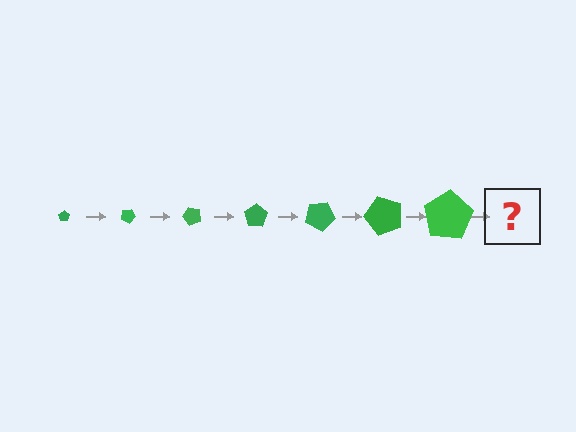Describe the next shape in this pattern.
It should be a pentagon, larger than the previous one and rotated 175 degrees from the start.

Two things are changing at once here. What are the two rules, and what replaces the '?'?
The two rules are that the pentagon grows larger each step and it rotates 25 degrees each step. The '?' should be a pentagon, larger than the previous one and rotated 175 degrees from the start.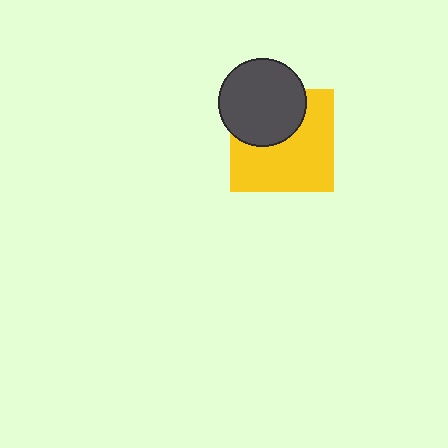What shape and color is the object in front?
The object in front is a dark gray circle.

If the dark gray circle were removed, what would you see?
You would see the complete yellow square.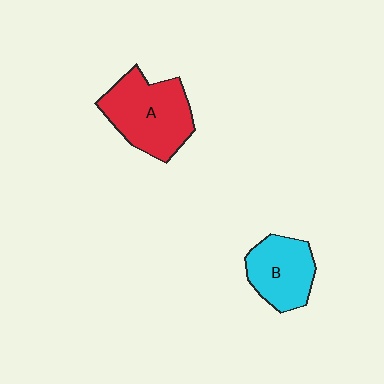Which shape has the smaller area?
Shape B (cyan).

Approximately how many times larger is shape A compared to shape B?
Approximately 1.4 times.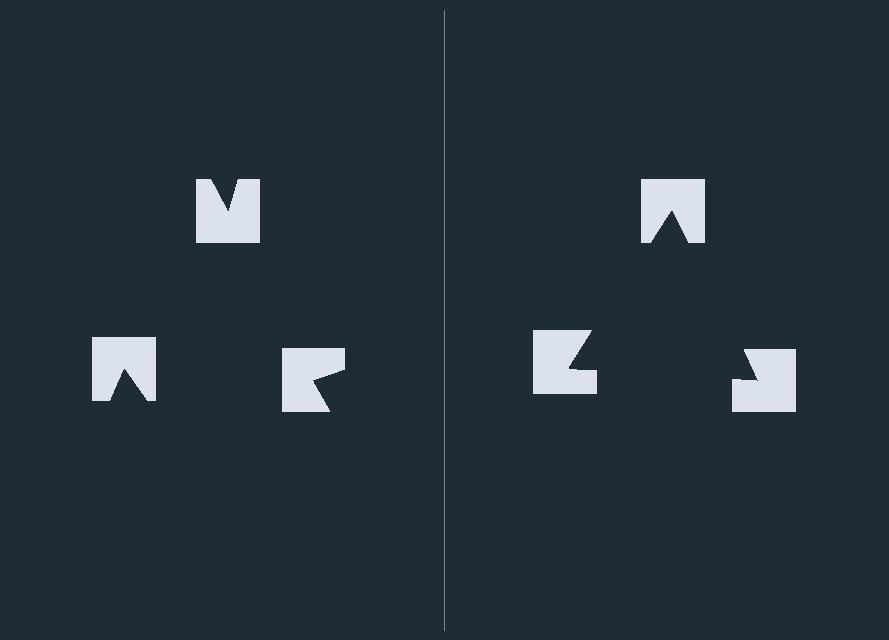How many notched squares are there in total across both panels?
6 — 3 on each side.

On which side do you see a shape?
An illusory triangle appears on the right side. On the left side the wedge cuts are rotated, so no coherent shape forms.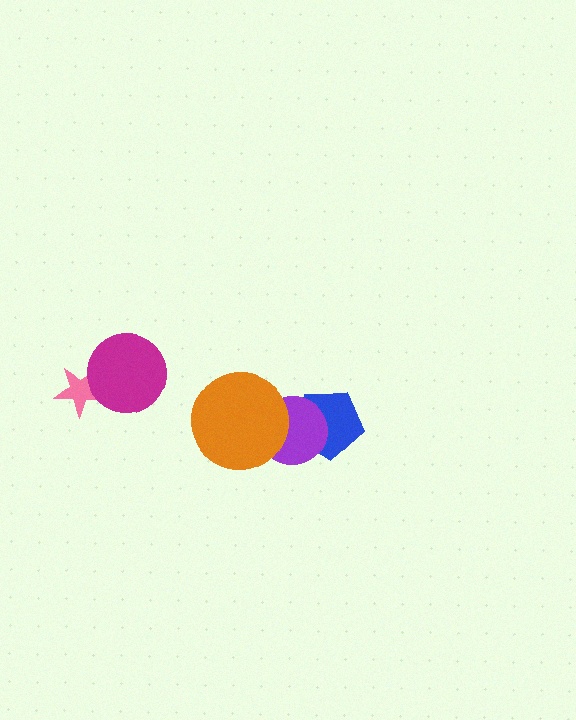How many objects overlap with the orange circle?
1 object overlaps with the orange circle.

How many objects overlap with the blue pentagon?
1 object overlaps with the blue pentagon.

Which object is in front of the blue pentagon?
The purple circle is in front of the blue pentagon.